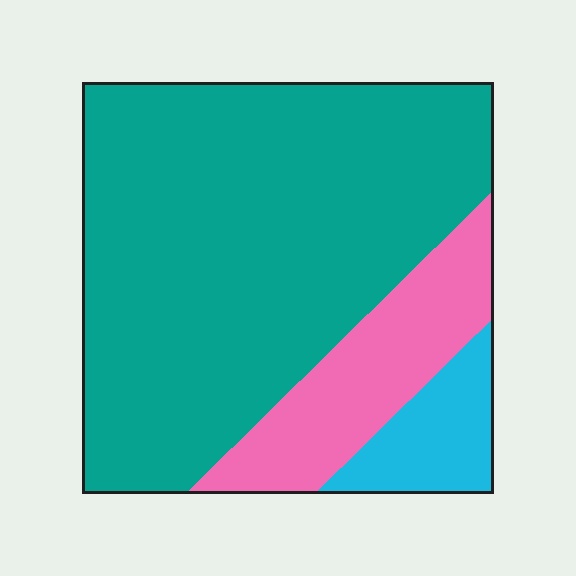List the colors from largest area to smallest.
From largest to smallest: teal, pink, cyan.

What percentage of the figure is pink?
Pink covers around 20% of the figure.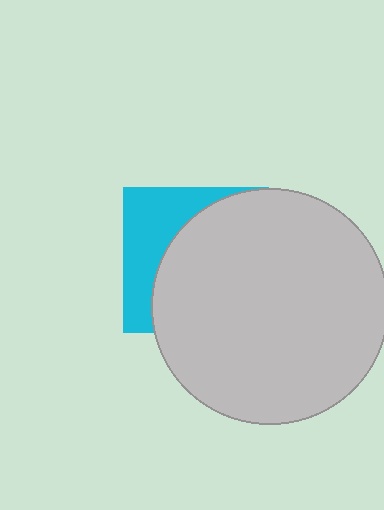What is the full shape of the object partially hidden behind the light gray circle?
The partially hidden object is a cyan square.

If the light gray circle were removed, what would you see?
You would see the complete cyan square.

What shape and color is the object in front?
The object in front is a light gray circle.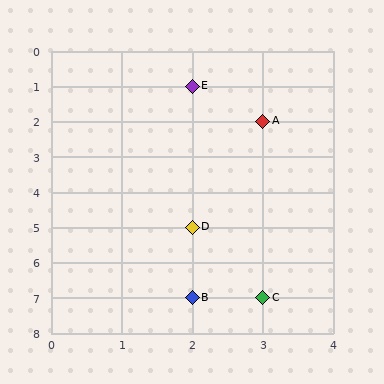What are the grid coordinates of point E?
Point E is at grid coordinates (2, 1).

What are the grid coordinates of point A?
Point A is at grid coordinates (3, 2).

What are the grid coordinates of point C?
Point C is at grid coordinates (3, 7).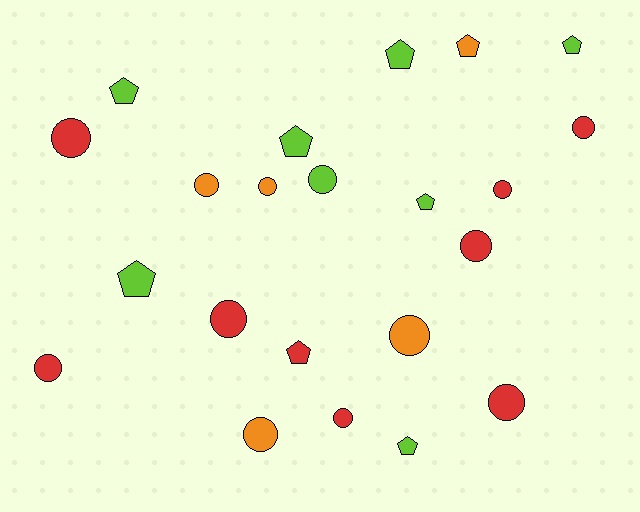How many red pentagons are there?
There is 1 red pentagon.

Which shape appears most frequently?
Circle, with 13 objects.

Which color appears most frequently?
Red, with 9 objects.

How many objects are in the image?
There are 22 objects.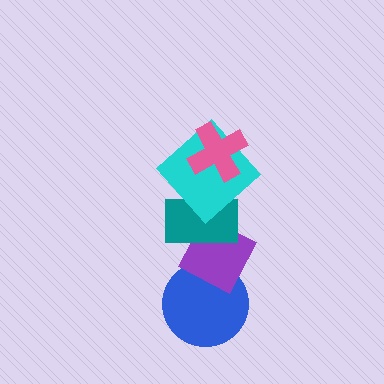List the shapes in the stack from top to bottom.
From top to bottom: the pink cross, the cyan diamond, the teal rectangle, the purple diamond, the blue circle.